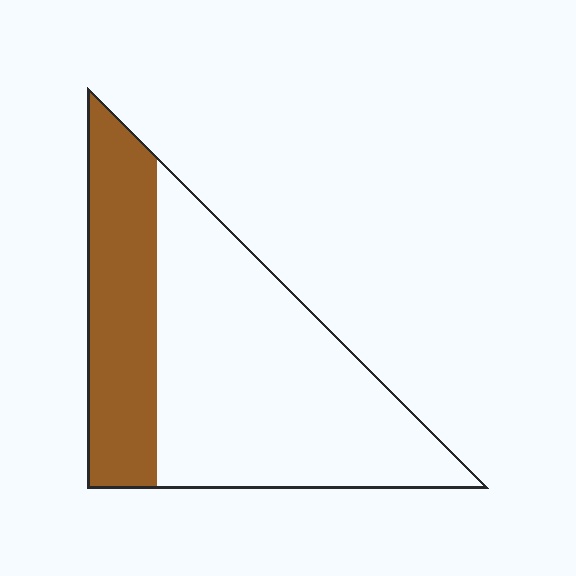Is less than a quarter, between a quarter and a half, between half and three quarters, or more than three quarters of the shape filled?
Between a quarter and a half.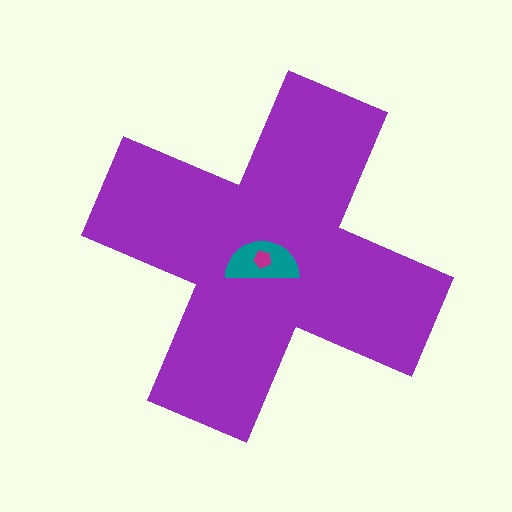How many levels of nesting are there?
3.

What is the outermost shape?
The purple cross.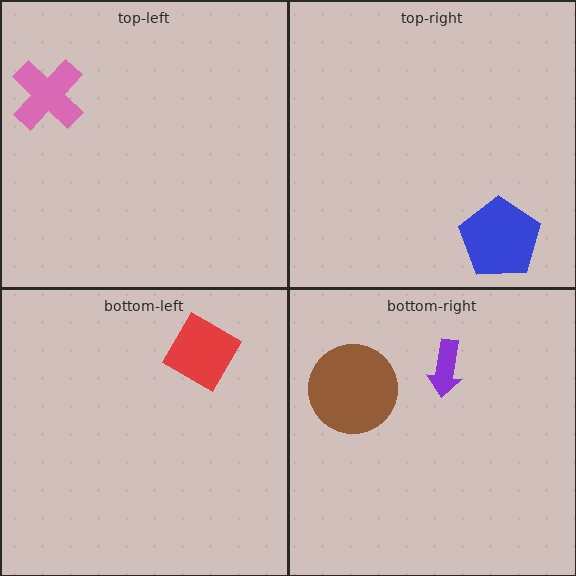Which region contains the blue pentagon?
The top-right region.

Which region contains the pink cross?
The top-left region.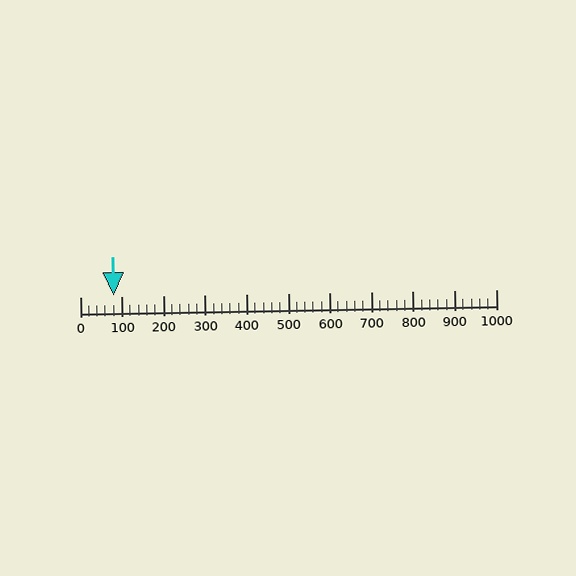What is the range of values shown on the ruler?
The ruler shows values from 0 to 1000.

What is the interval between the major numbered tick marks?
The major tick marks are spaced 100 units apart.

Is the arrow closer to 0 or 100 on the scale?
The arrow is closer to 100.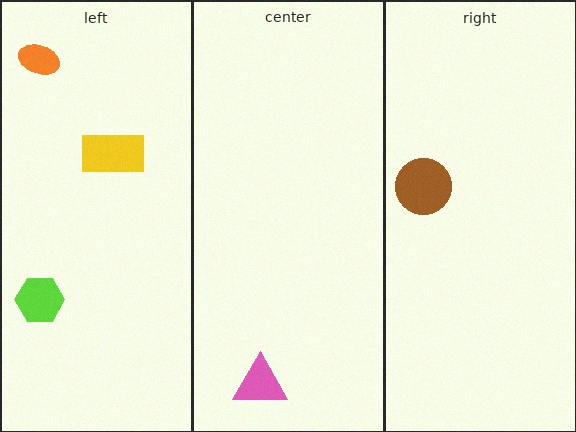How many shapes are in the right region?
1.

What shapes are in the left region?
The lime hexagon, the orange ellipse, the yellow rectangle.